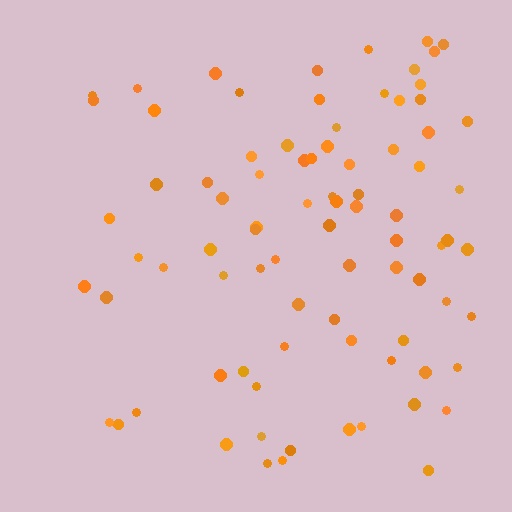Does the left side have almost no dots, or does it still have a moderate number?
Still a moderate number, just noticeably fewer than the right.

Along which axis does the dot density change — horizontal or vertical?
Horizontal.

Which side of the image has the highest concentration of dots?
The right.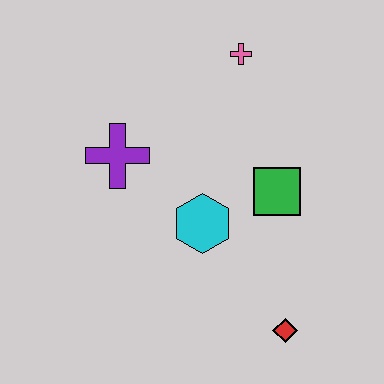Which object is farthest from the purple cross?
The red diamond is farthest from the purple cross.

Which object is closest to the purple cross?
The cyan hexagon is closest to the purple cross.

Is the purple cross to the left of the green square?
Yes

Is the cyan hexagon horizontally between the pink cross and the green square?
No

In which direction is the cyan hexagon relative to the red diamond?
The cyan hexagon is above the red diamond.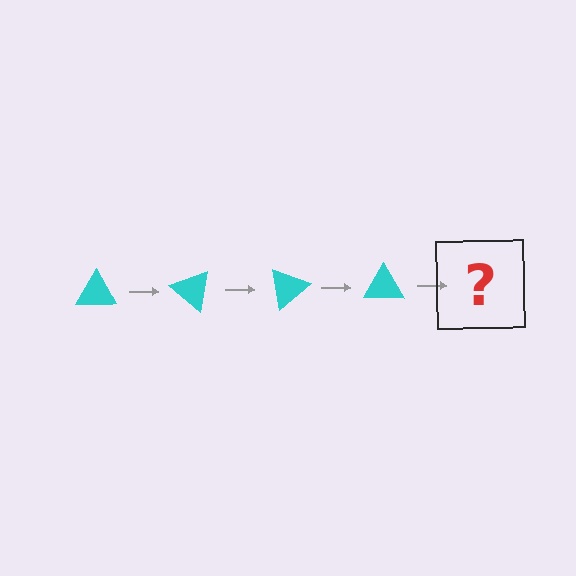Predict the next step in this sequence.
The next step is a cyan triangle rotated 160 degrees.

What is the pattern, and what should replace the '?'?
The pattern is that the triangle rotates 40 degrees each step. The '?' should be a cyan triangle rotated 160 degrees.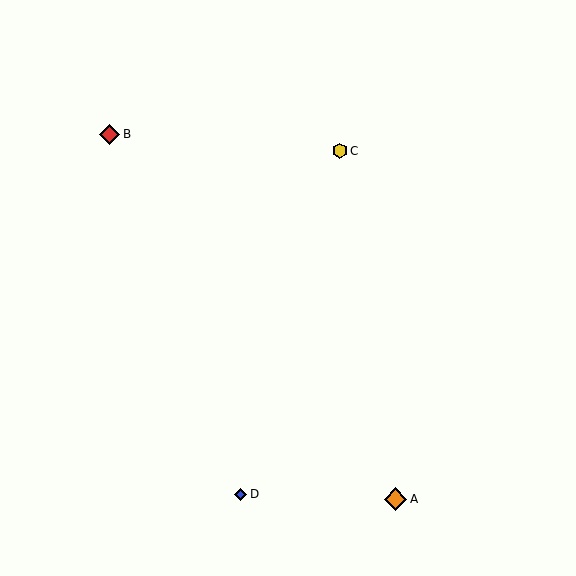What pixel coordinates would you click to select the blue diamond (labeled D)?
Click at (240, 495) to select the blue diamond D.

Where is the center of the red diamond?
The center of the red diamond is at (109, 135).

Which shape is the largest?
The orange diamond (labeled A) is the largest.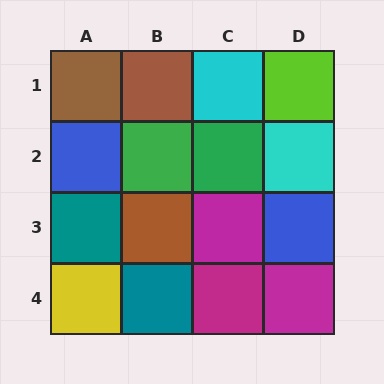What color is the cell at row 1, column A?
Brown.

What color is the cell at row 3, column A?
Teal.